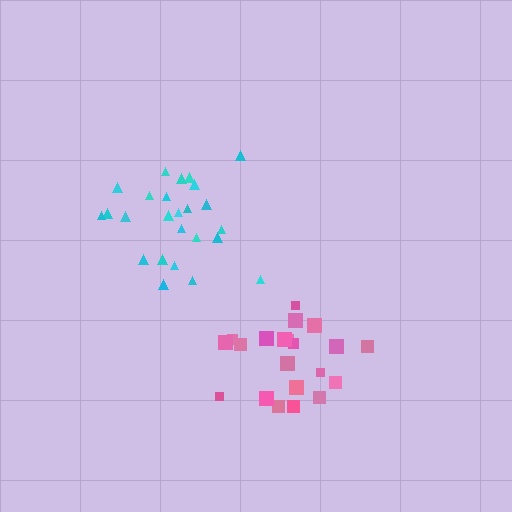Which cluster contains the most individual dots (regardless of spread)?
Cyan (25).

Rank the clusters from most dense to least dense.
pink, cyan.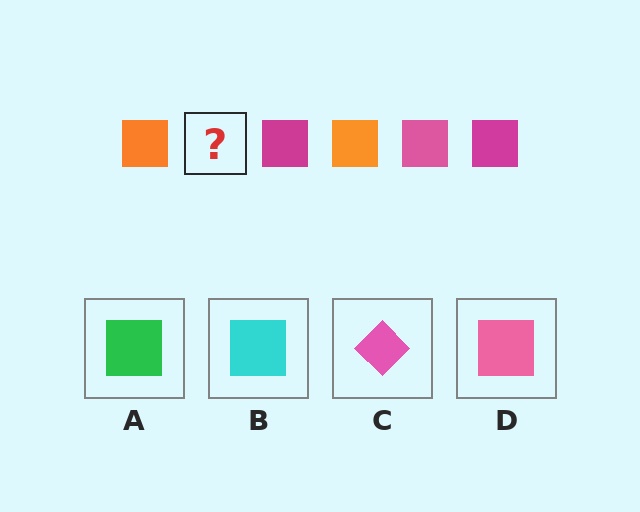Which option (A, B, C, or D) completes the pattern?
D.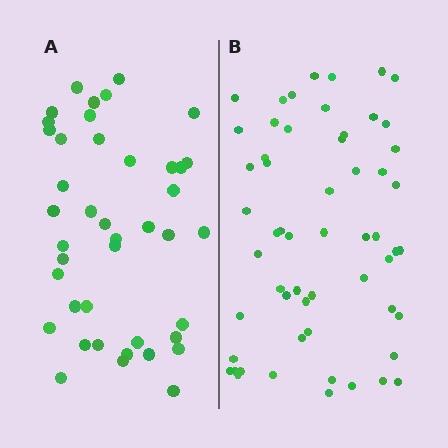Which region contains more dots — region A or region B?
Region B (the right region) has more dots.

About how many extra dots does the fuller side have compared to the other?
Region B has approximately 15 more dots than region A.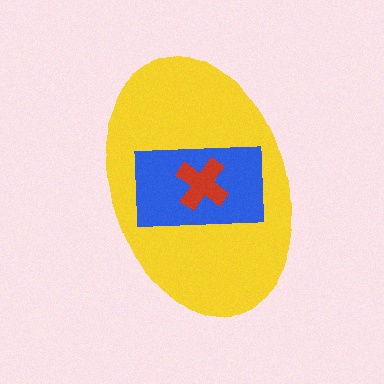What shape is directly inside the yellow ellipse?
The blue rectangle.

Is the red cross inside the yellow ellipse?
Yes.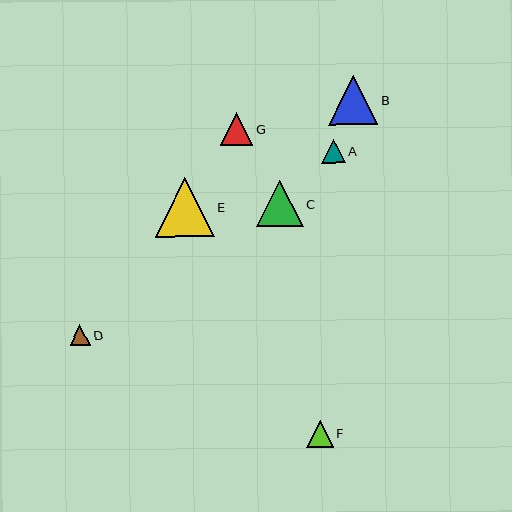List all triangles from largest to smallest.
From largest to smallest: E, B, C, G, F, A, D.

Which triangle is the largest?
Triangle E is the largest with a size of approximately 59 pixels.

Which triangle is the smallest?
Triangle D is the smallest with a size of approximately 20 pixels.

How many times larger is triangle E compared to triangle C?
Triangle E is approximately 1.3 times the size of triangle C.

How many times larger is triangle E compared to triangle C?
Triangle E is approximately 1.3 times the size of triangle C.